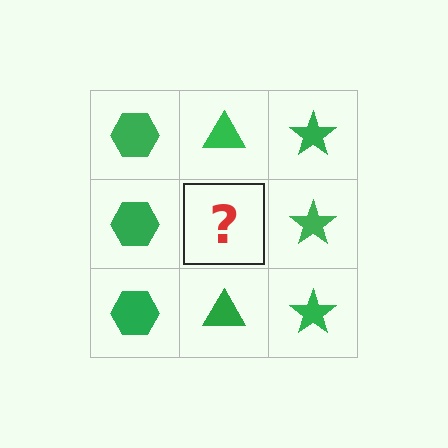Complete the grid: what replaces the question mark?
The question mark should be replaced with a green triangle.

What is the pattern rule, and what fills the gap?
The rule is that each column has a consistent shape. The gap should be filled with a green triangle.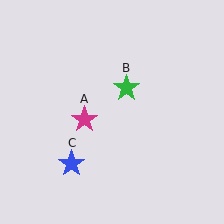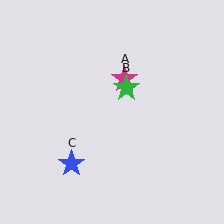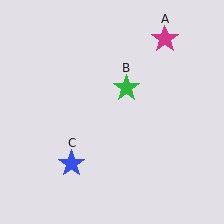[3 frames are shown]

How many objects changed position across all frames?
1 object changed position: magenta star (object A).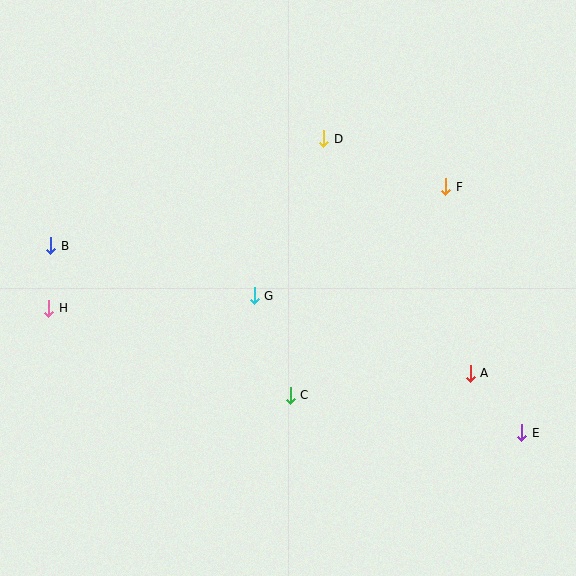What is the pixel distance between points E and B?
The distance between E and B is 506 pixels.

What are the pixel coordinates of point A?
Point A is at (470, 373).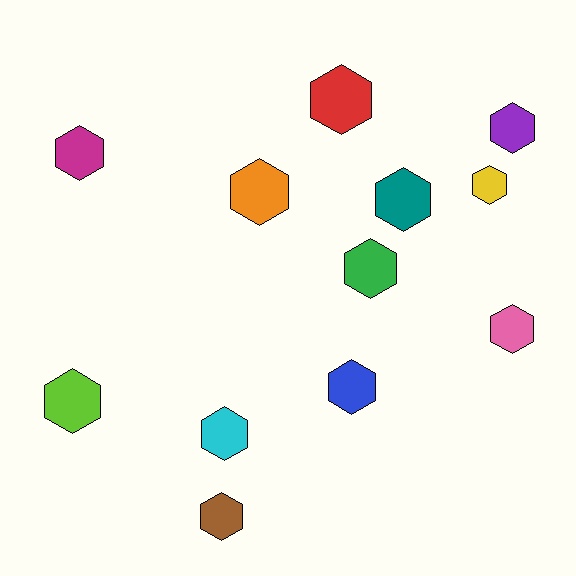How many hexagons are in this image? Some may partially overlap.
There are 12 hexagons.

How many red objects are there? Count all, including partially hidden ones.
There is 1 red object.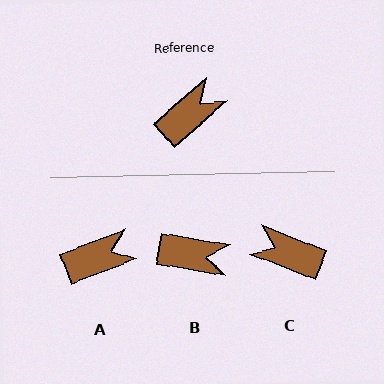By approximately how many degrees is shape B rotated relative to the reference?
Approximately 51 degrees clockwise.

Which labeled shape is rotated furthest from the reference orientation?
C, about 117 degrees away.